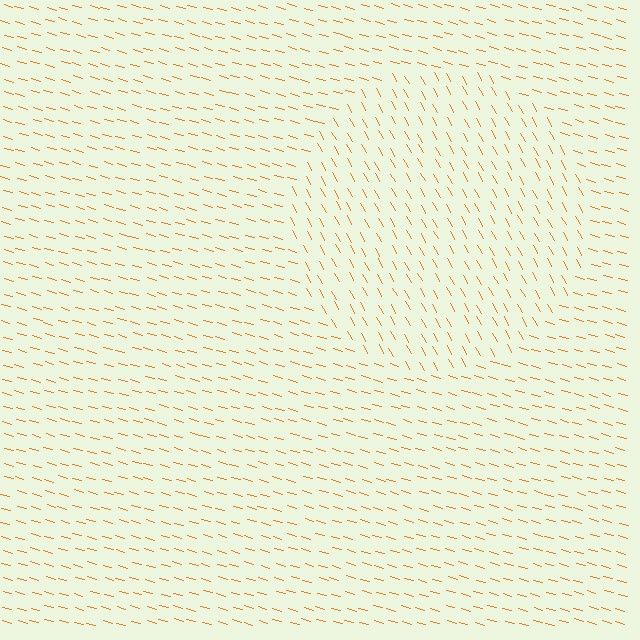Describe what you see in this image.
The image is filled with small orange line segments. A circle region in the image has lines oriented differently from the surrounding lines, creating a visible texture boundary.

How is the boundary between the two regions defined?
The boundary is defined purely by a change in line orientation (approximately 45 degrees difference). All lines are the same color and thickness.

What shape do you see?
I see a circle.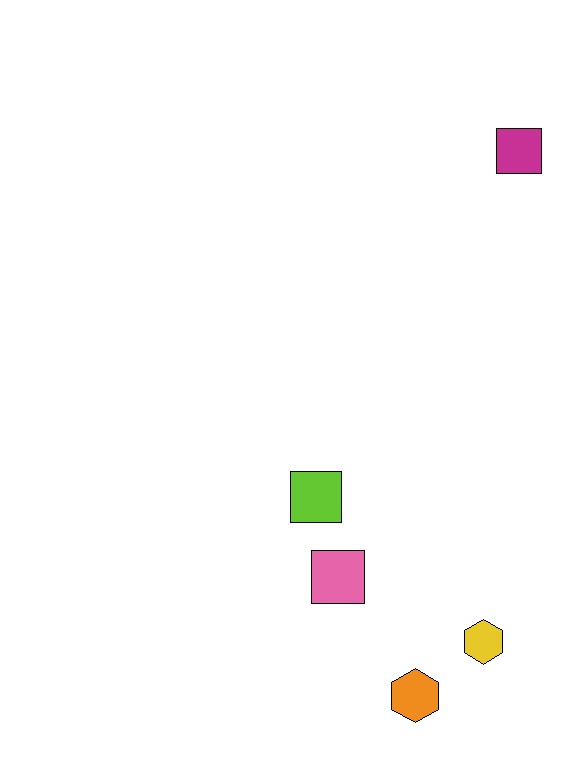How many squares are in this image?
There are 3 squares.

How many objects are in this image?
There are 5 objects.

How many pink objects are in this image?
There is 1 pink object.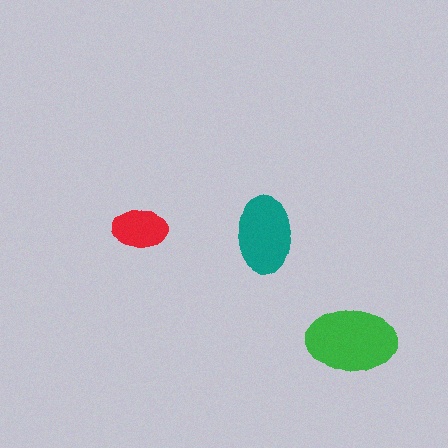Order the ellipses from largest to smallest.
the green one, the teal one, the red one.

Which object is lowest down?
The green ellipse is bottommost.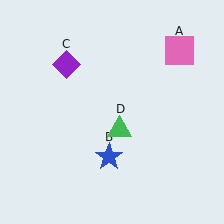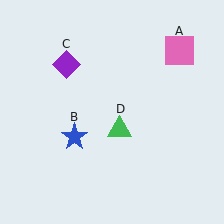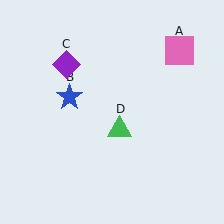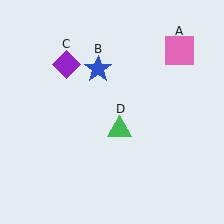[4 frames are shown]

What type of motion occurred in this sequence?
The blue star (object B) rotated clockwise around the center of the scene.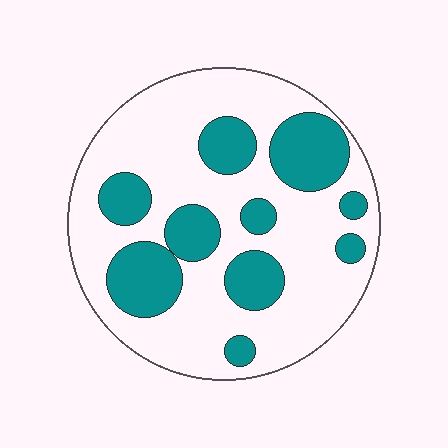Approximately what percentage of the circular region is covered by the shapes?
Approximately 30%.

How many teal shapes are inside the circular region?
10.